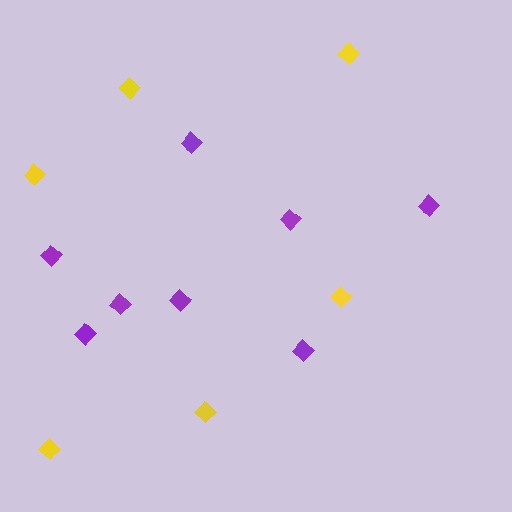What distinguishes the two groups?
There are 2 groups: one group of yellow diamonds (6) and one group of purple diamonds (8).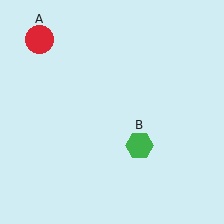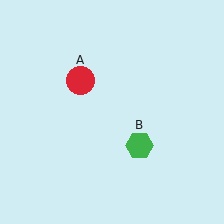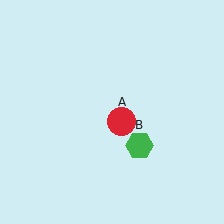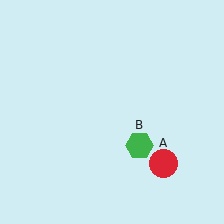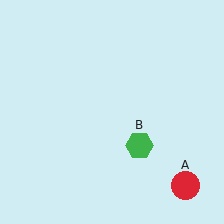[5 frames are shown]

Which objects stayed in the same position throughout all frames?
Green hexagon (object B) remained stationary.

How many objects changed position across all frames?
1 object changed position: red circle (object A).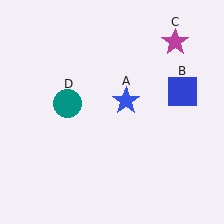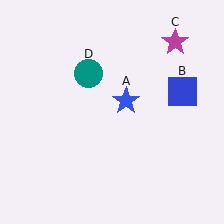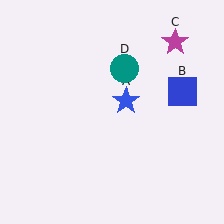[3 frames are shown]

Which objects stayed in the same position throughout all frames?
Blue star (object A) and blue square (object B) and magenta star (object C) remained stationary.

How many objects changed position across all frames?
1 object changed position: teal circle (object D).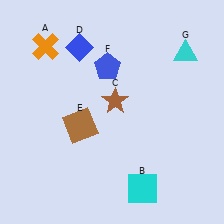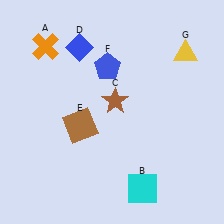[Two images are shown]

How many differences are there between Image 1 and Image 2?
There is 1 difference between the two images.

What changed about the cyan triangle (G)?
In Image 1, G is cyan. In Image 2, it changed to yellow.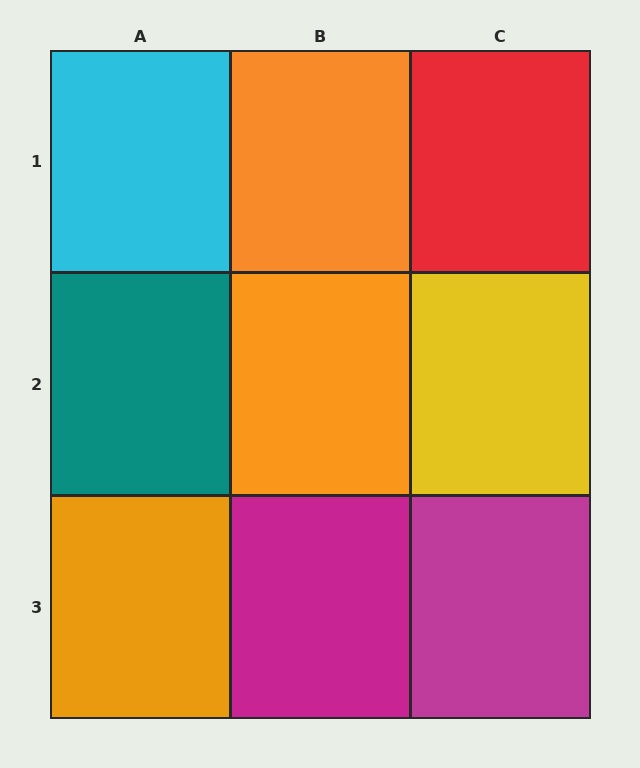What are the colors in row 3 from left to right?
Orange, magenta, magenta.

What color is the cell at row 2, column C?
Yellow.